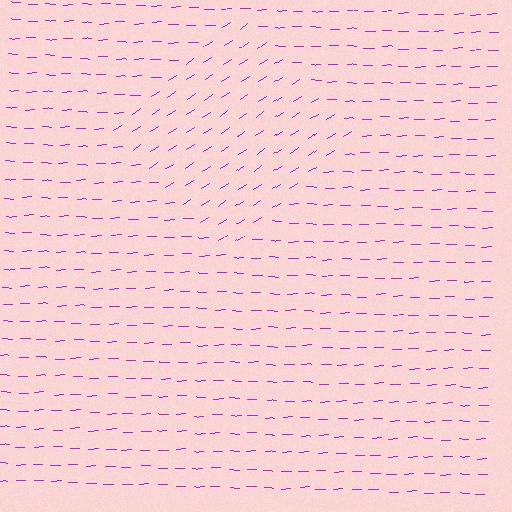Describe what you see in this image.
The image is filled with small purple line segments. A diamond region in the image has lines oriented differently from the surrounding lines, creating a visible texture boundary.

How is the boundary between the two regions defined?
The boundary is defined purely by a change in line orientation (approximately 32 degrees difference). All lines are the same color and thickness.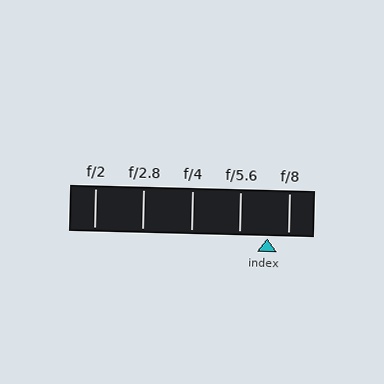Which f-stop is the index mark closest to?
The index mark is closest to f/8.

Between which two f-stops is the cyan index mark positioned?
The index mark is between f/5.6 and f/8.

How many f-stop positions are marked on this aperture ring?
There are 5 f-stop positions marked.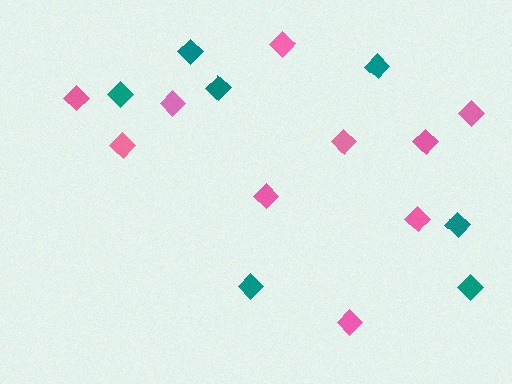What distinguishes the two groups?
There are 2 groups: one group of teal diamonds (7) and one group of pink diamonds (10).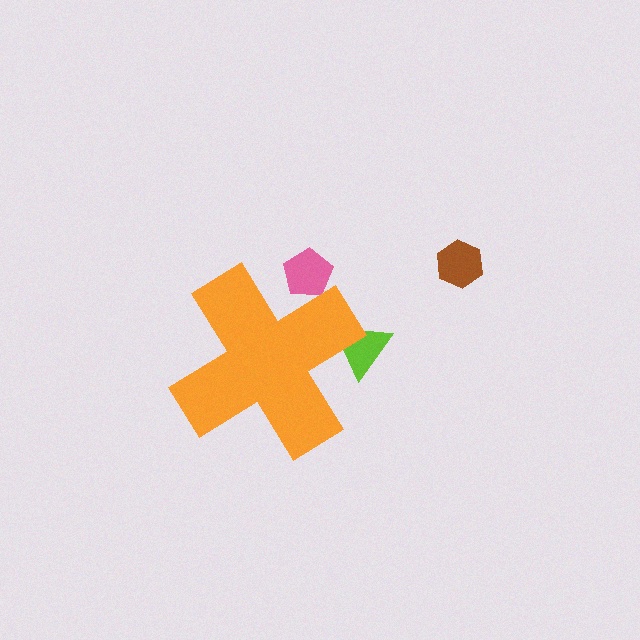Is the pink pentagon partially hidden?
Yes, the pink pentagon is partially hidden behind the orange cross.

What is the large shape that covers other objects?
An orange cross.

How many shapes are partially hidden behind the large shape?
2 shapes are partially hidden.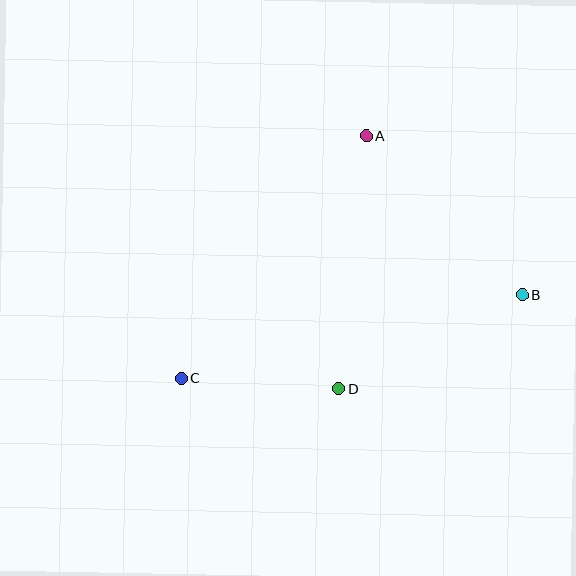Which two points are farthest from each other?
Points B and C are farthest from each other.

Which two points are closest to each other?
Points C and D are closest to each other.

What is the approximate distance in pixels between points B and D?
The distance between B and D is approximately 206 pixels.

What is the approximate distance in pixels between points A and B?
The distance between A and B is approximately 222 pixels.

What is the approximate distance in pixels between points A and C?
The distance between A and C is approximately 305 pixels.